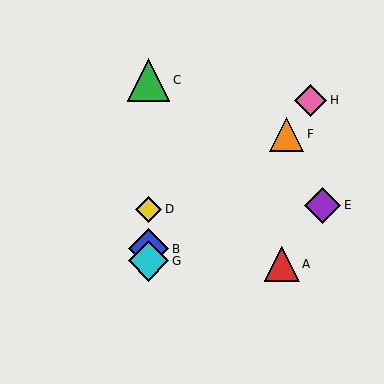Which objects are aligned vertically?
Objects B, C, D, G are aligned vertically.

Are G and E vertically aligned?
No, G is at x≈148 and E is at x≈323.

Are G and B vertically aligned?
Yes, both are at x≈148.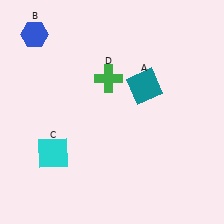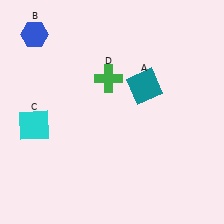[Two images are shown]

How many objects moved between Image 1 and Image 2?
1 object moved between the two images.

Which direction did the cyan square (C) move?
The cyan square (C) moved up.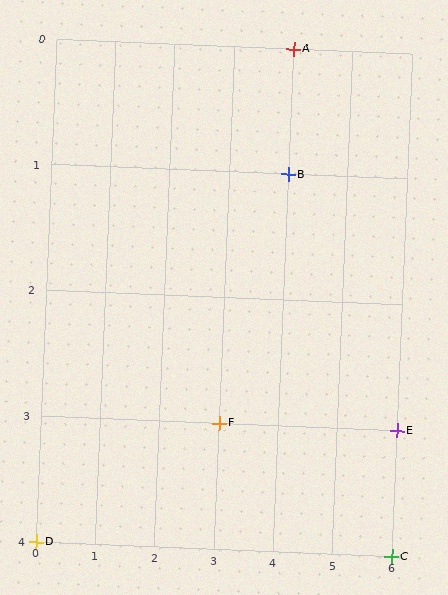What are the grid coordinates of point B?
Point B is at grid coordinates (4, 1).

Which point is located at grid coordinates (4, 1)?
Point B is at (4, 1).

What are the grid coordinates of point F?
Point F is at grid coordinates (3, 3).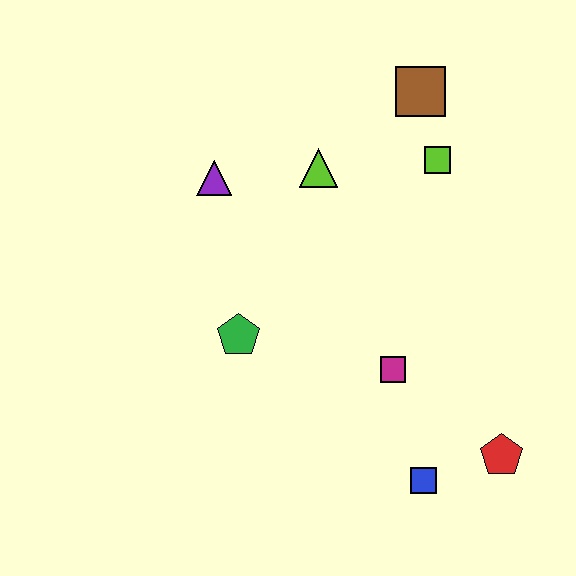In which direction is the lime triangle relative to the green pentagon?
The lime triangle is above the green pentagon.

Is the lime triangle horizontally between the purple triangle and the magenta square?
Yes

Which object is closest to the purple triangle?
The lime triangle is closest to the purple triangle.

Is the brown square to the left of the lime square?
Yes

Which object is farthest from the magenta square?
The brown square is farthest from the magenta square.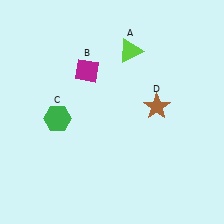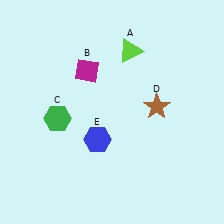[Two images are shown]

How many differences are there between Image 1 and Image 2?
There is 1 difference between the two images.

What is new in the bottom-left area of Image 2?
A blue hexagon (E) was added in the bottom-left area of Image 2.